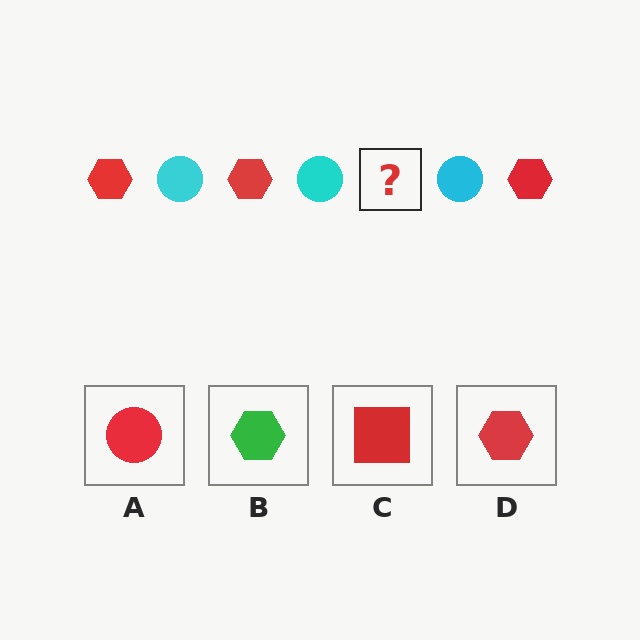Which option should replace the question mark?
Option D.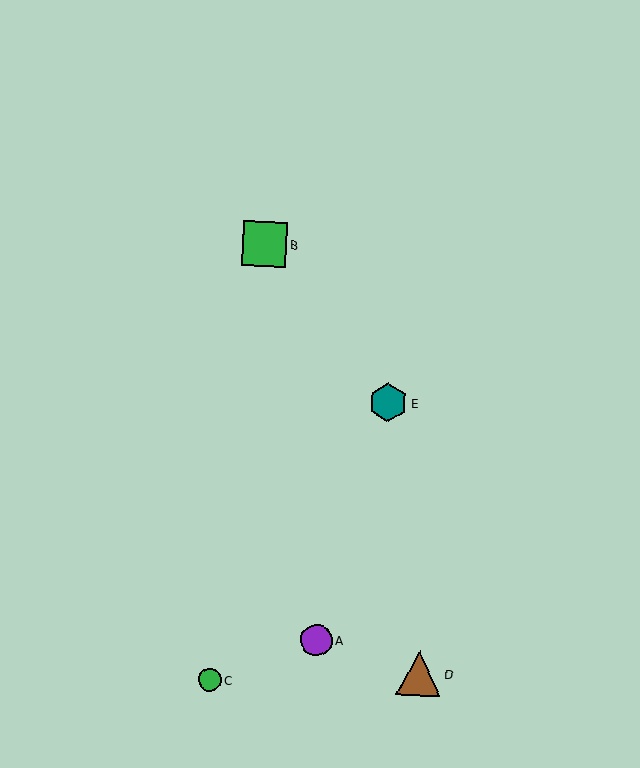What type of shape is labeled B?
Shape B is a green square.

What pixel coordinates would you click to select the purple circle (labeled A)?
Click at (316, 640) to select the purple circle A.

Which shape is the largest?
The green square (labeled B) is the largest.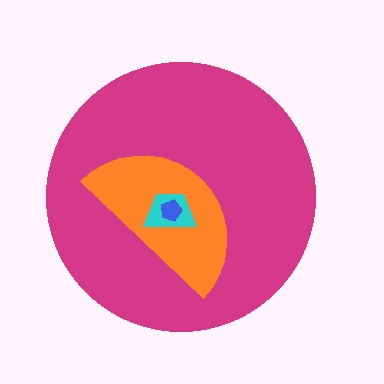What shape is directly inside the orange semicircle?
The cyan trapezoid.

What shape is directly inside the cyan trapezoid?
The blue pentagon.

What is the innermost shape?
The blue pentagon.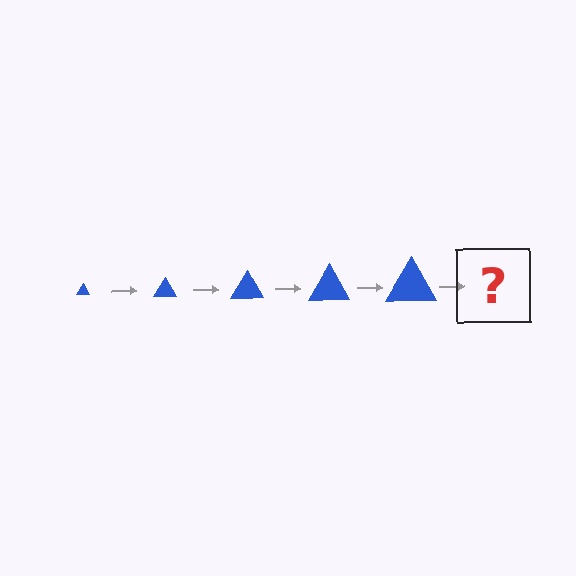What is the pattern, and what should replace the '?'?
The pattern is that the triangle gets progressively larger each step. The '?' should be a blue triangle, larger than the previous one.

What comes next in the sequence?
The next element should be a blue triangle, larger than the previous one.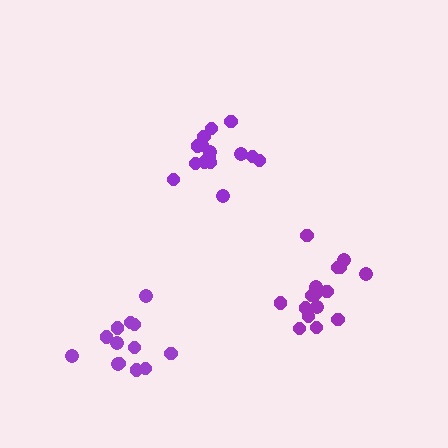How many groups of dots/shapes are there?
There are 3 groups.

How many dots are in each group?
Group 1: 15 dots, Group 2: 13 dots, Group 3: 16 dots (44 total).